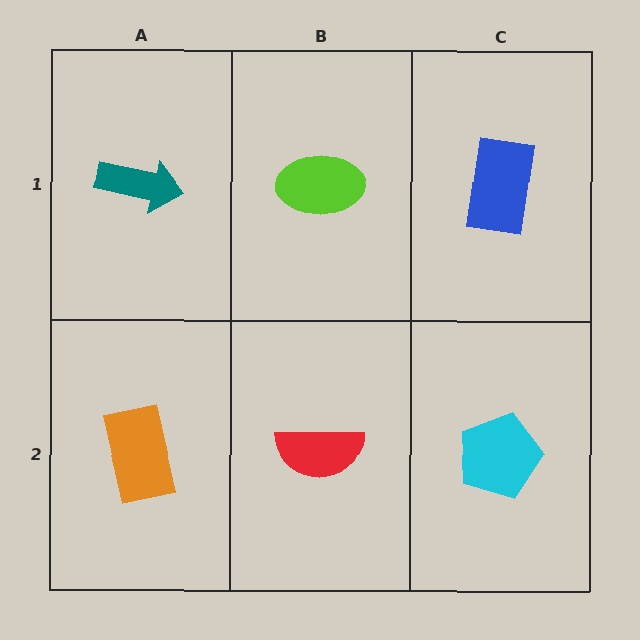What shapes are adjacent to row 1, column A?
An orange rectangle (row 2, column A), a lime ellipse (row 1, column B).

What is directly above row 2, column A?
A teal arrow.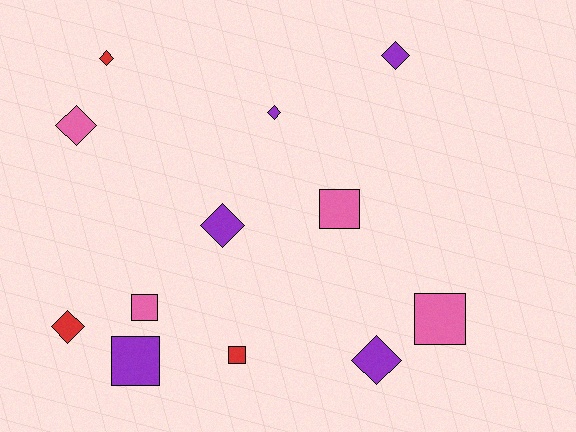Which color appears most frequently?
Purple, with 5 objects.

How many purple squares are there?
There is 1 purple square.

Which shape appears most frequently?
Diamond, with 7 objects.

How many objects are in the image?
There are 12 objects.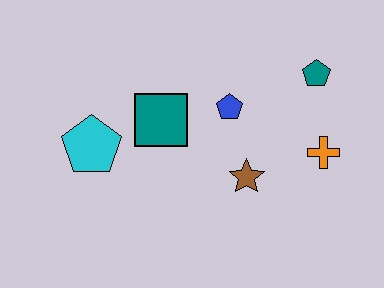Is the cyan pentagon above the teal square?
No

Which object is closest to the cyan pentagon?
The teal square is closest to the cyan pentagon.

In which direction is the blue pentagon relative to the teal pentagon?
The blue pentagon is to the left of the teal pentagon.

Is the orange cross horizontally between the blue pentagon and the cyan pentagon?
No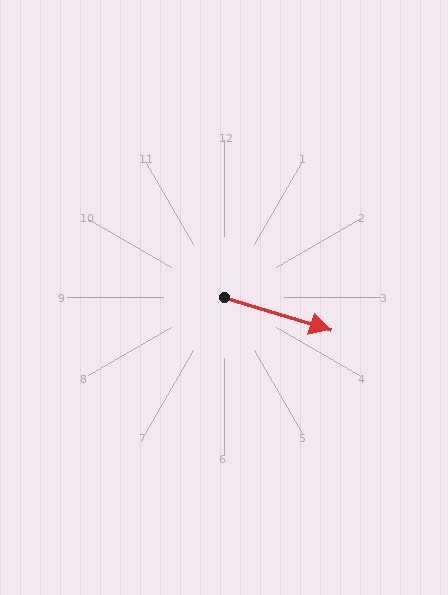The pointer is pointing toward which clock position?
Roughly 4 o'clock.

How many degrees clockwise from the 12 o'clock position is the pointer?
Approximately 107 degrees.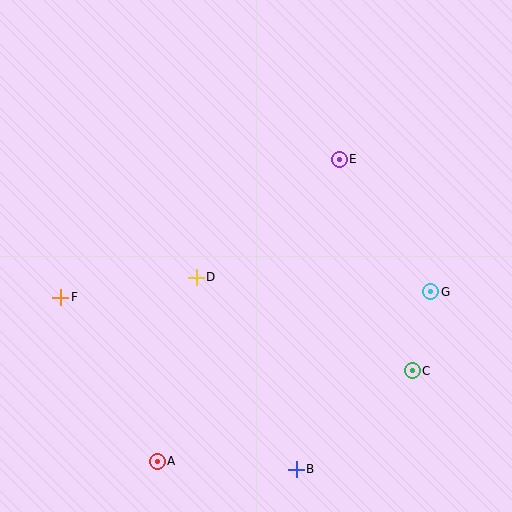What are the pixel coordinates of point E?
Point E is at (339, 159).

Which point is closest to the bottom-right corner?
Point C is closest to the bottom-right corner.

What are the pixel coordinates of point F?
Point F is at (61, 297).